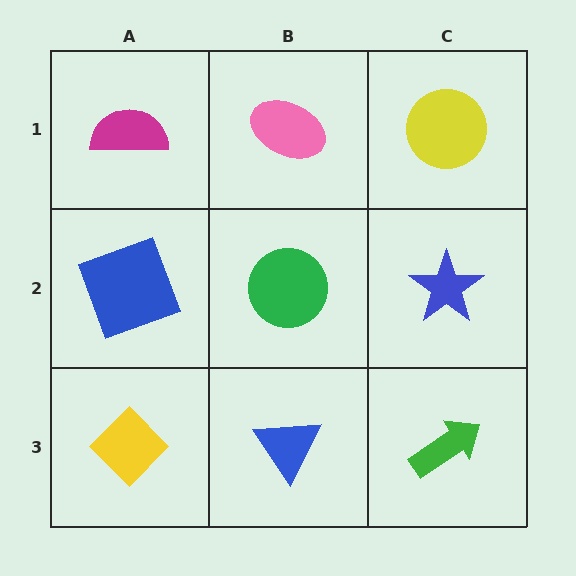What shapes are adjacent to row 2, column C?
A yellow circle (row 1, column C), a green arrow (row 3, column C), a green circle (row 2, column B).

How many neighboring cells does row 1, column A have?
2.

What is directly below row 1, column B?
A green circle.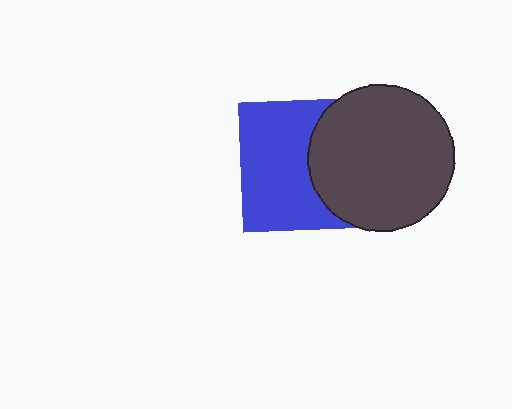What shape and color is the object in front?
The object in front is a dark gray circle.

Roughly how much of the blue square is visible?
About half of it is visible (roughly 61%).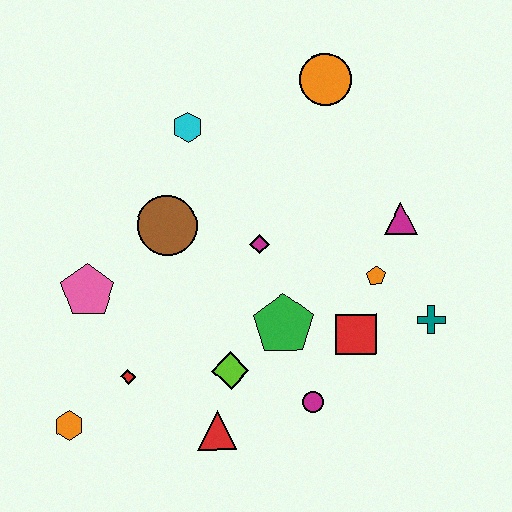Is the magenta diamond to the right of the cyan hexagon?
Yes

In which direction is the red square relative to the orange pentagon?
The red square is below the orange pentagon.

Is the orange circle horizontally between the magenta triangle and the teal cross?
No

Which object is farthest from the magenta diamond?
The orange hexagon is farthest from the magenta diamond.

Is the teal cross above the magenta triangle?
No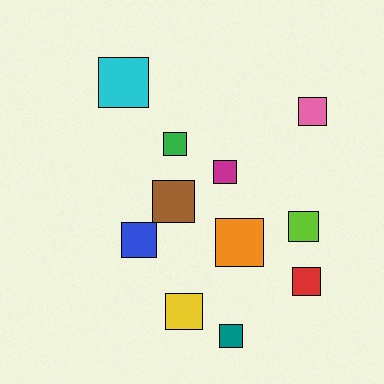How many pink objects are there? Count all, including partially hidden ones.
There is 1 pink object.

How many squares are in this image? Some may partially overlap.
There are 11 squares.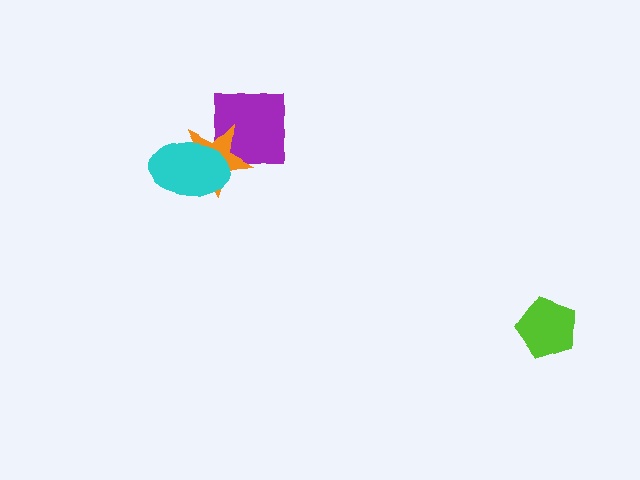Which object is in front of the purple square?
The orange star is in front of the purple square.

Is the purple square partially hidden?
Yes, it is partially covered by another shape.